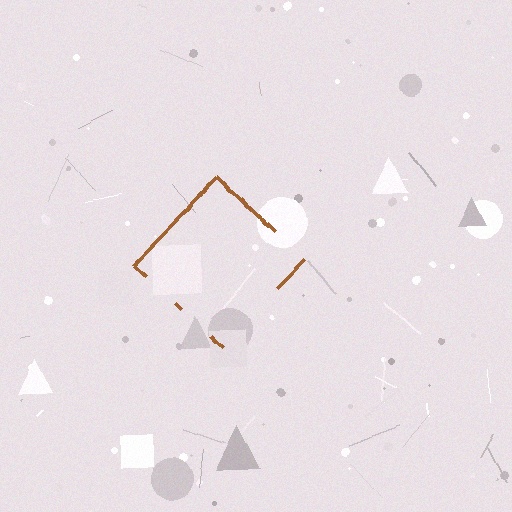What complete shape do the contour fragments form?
The contour fragments form a diamond.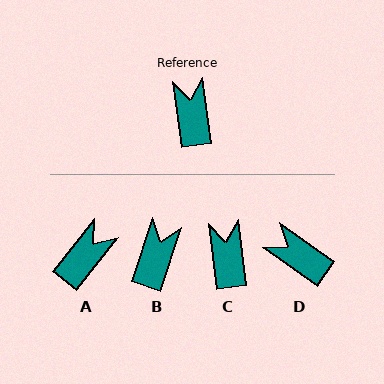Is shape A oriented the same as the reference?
No, it is off by about 46 degrees.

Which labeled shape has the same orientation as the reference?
C.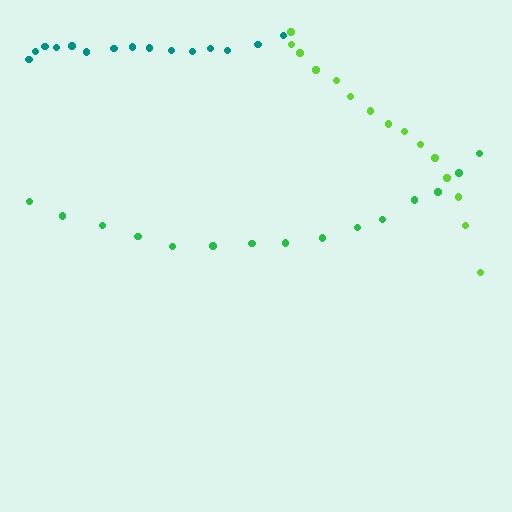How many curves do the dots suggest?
There are 3 distinct paths.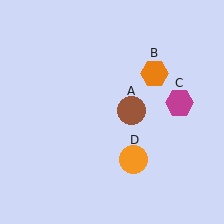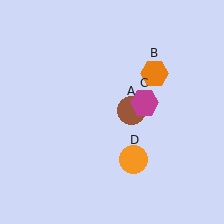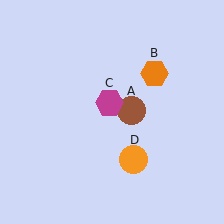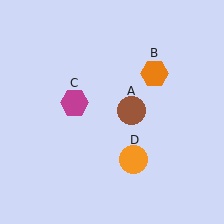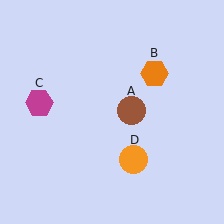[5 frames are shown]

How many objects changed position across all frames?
1 object changed position: magenta hexagon (object C).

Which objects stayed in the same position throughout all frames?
Brown circle (object A) and orange hexagon (object B) and orange circle (object D) remained stationary.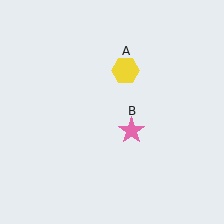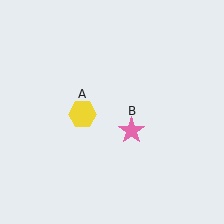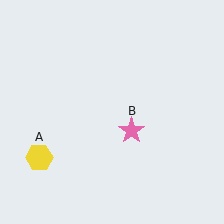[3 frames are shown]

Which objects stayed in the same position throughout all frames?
Pink star (object B) remained stationary.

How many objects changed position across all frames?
1 object changed position: yellow hexagon (object A).